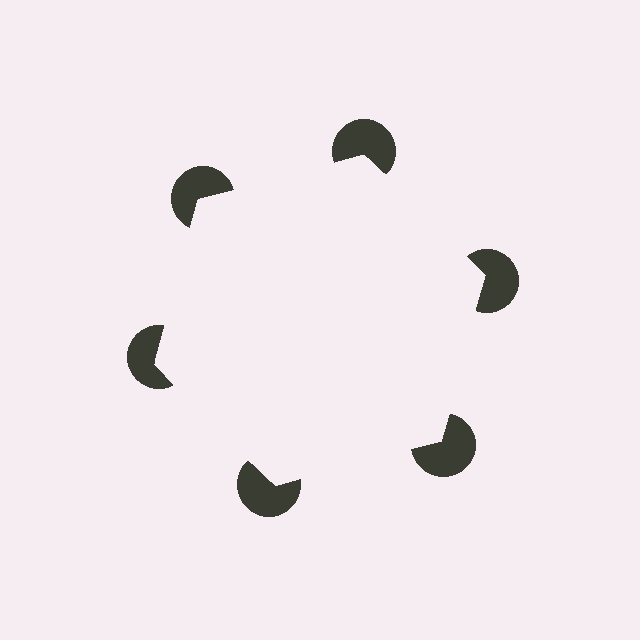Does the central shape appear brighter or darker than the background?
It typically appears slightly brighter than the background, even though no actual brightness change is drawn.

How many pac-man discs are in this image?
There are 6 — one at each vertex of the illusory hexagon.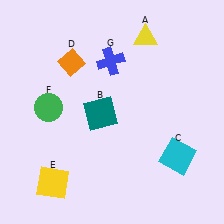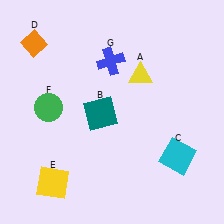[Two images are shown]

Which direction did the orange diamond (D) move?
The orange diamond (D) moved left.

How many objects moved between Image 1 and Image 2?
2 objects moved between the two images.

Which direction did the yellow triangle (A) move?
The yellow triangle (A) moved down.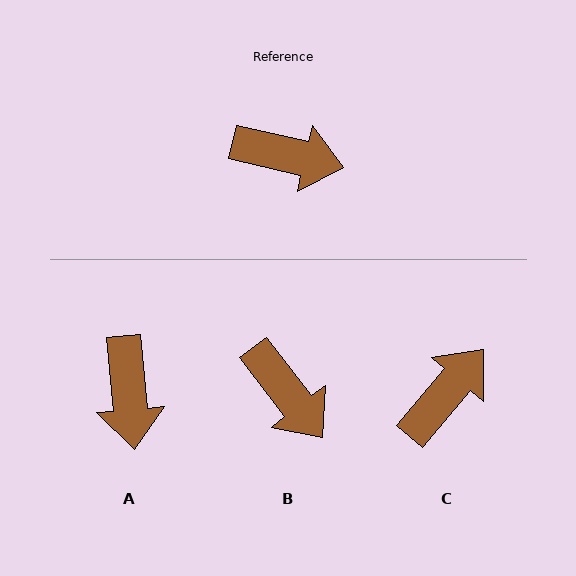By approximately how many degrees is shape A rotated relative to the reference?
Approximately 72 degrees clockwise.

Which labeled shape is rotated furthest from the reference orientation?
A, about 72 degrees away.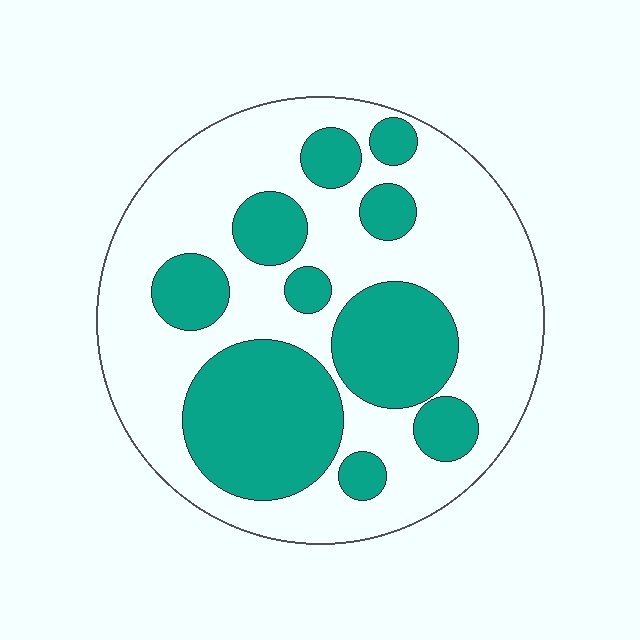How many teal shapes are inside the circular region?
10.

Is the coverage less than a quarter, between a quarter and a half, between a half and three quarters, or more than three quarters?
Between a quarter and a half.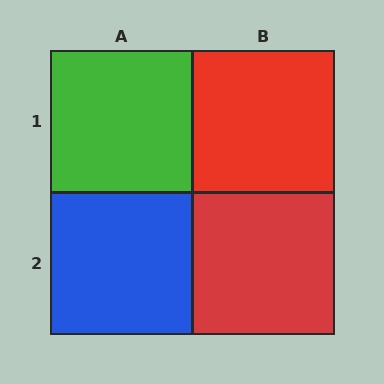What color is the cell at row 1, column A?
Green.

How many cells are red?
2 cells are red.